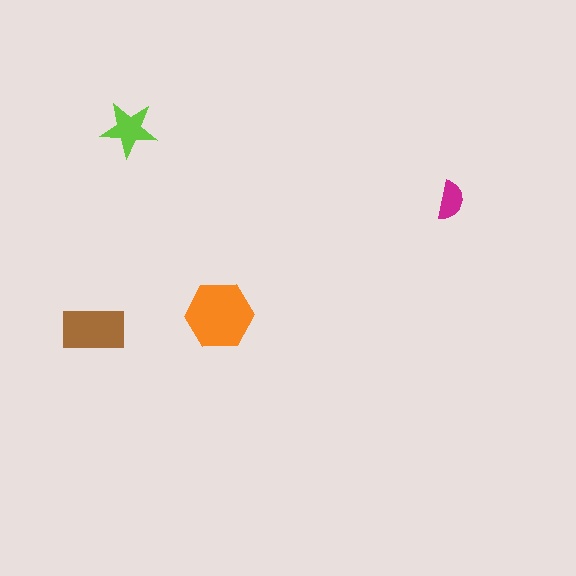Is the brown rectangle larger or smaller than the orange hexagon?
Smaller.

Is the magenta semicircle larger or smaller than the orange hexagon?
Smaller.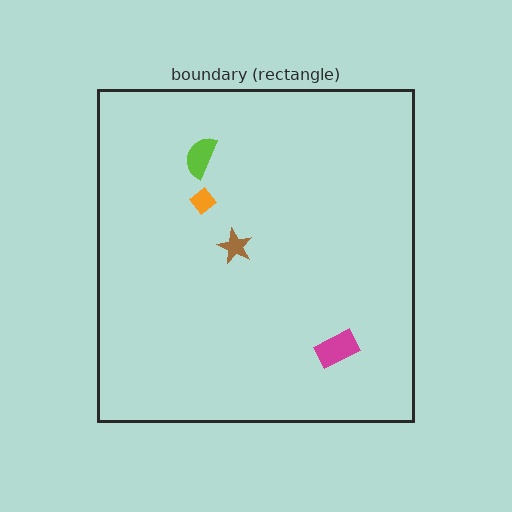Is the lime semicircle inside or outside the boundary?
Inside.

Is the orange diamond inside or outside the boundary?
Inside.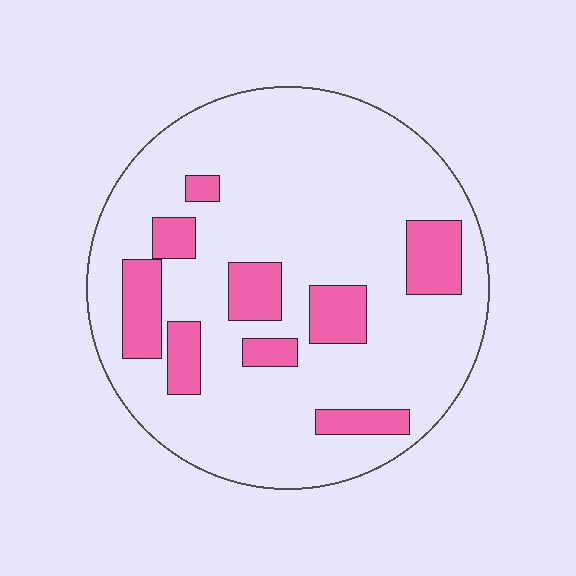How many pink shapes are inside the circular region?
9.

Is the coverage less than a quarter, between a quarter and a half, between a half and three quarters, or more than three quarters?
Less than a quarter.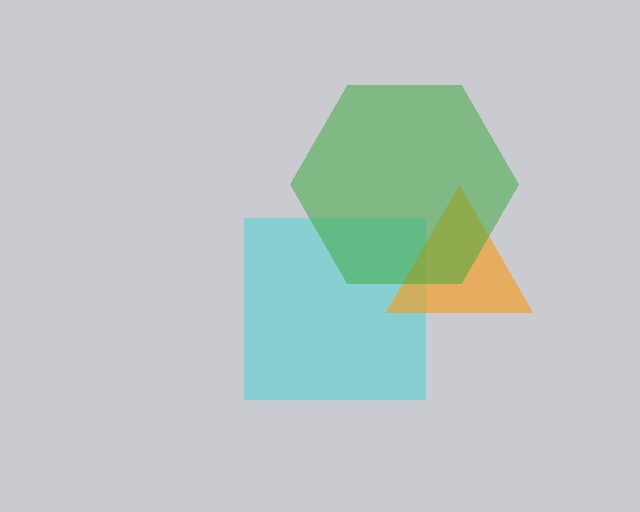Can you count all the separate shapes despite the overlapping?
Yes, there are 3 separate shapes.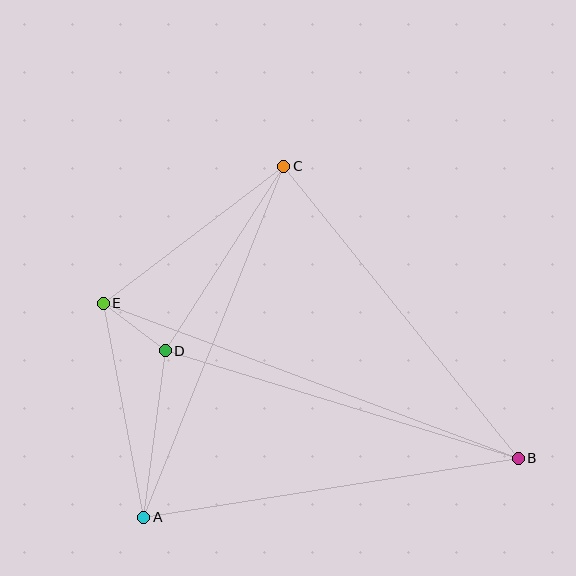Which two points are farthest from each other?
Points B and E are farthest from each other.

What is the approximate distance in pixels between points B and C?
The distance between B and C is approximately 374 pixels.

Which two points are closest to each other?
Points D and E are closest to each other.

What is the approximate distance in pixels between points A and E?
The distance between A and E is approximately 218 pixels.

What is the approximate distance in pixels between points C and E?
The distance between C and E is approximately 227 pixels.